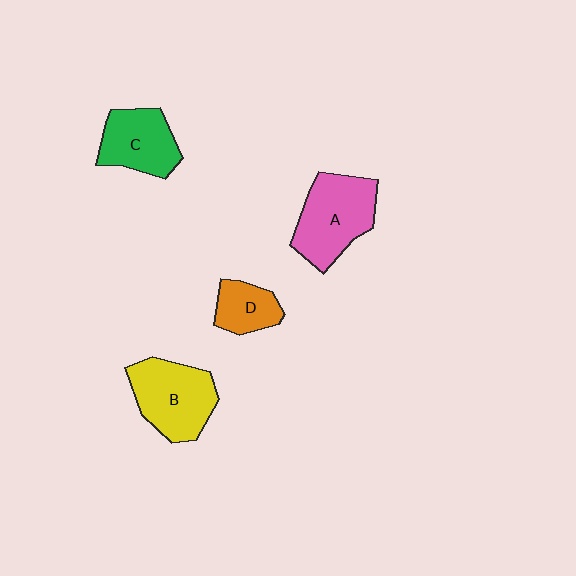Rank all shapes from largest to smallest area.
From largest to smallest: A (pink), B (yellow), C (green), D (orange).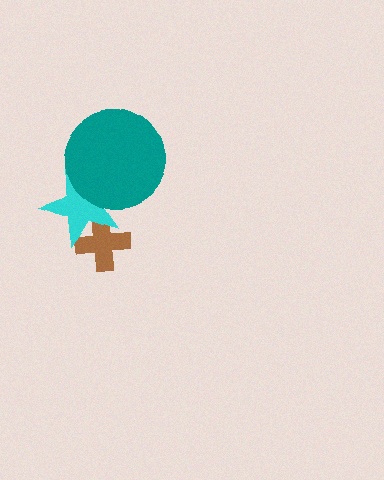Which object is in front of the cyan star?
The teal circle is in front of the cyan star.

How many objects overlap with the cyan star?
2 objects overlap with the cyan star.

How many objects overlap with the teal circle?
1 object overlaps with the teal circle.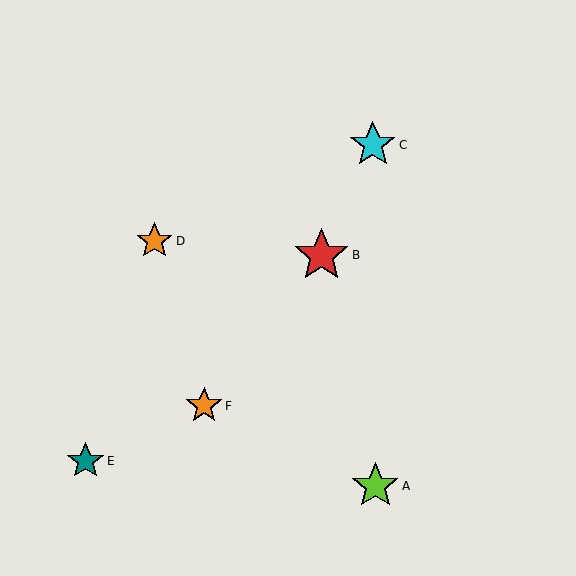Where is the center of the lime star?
The center of the lime star is at (375, 486).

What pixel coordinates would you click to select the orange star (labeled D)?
Click at (154, 241) to select the orange star D.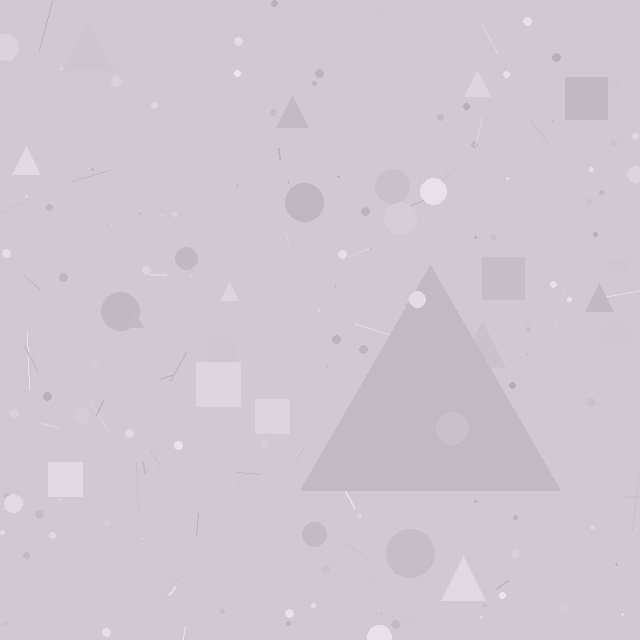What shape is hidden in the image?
A triangle is hidden in the image.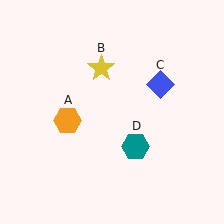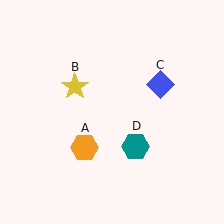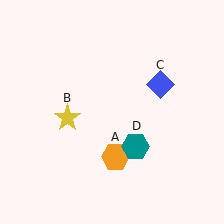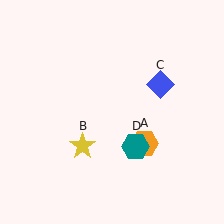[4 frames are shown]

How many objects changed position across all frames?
2 objects changed position: orange hexagon (object A), yellow star (object B).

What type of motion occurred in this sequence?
The orange hexagon (object A), yellow star (object B) rotated counterclockwise around the center of the scene.